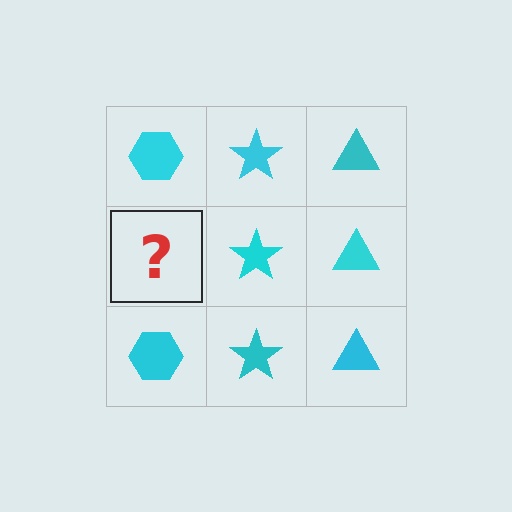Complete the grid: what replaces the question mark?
The question mark should be replaced with a cyan hexagon.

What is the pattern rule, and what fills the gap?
The rule is that each column has a consistent shape. The gap should be filled with a cyan hexagon.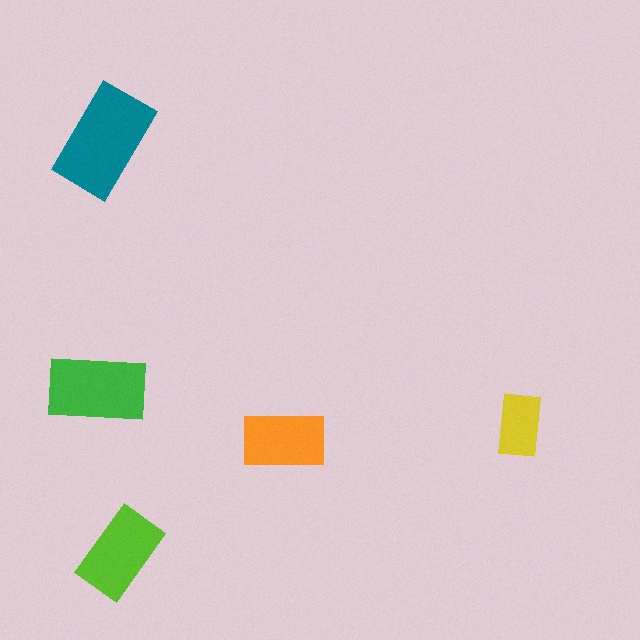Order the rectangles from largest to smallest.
the teal one, the green one, the lime one, the orange one, the yellow one.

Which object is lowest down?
The lime rectangle is bottommost.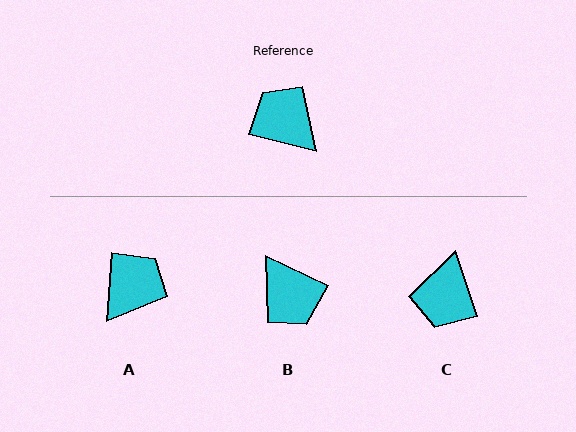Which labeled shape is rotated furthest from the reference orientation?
B, about 169 degrees away.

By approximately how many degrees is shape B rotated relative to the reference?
Approximately 169 degrees counter-clockwise.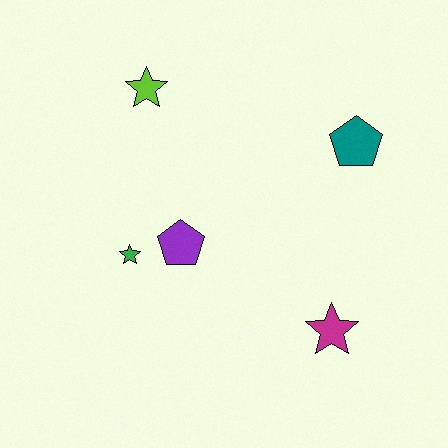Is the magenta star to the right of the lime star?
Yes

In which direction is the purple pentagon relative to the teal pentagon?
The purple pentagon is to the left of the teal pentagon.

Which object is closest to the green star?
The purple pentagon is closest to the green star.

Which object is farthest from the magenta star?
The lime star is farthest from the magenta star.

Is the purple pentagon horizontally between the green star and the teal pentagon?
Yes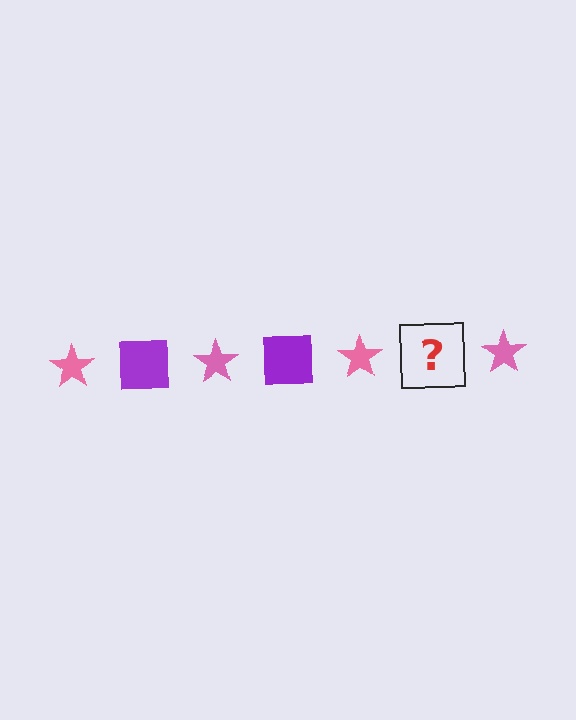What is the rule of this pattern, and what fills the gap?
The rule is that the pattern alternates between pink star and purple square. The gap should be filled with a purple square.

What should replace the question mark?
The question mark should be replaced with a purple square.